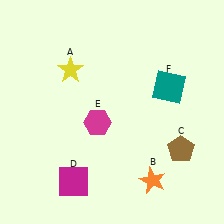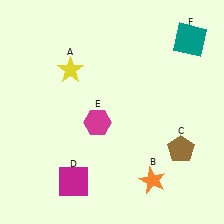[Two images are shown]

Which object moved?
The teal square (F) moved up.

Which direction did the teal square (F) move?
The teal square (F) moved up.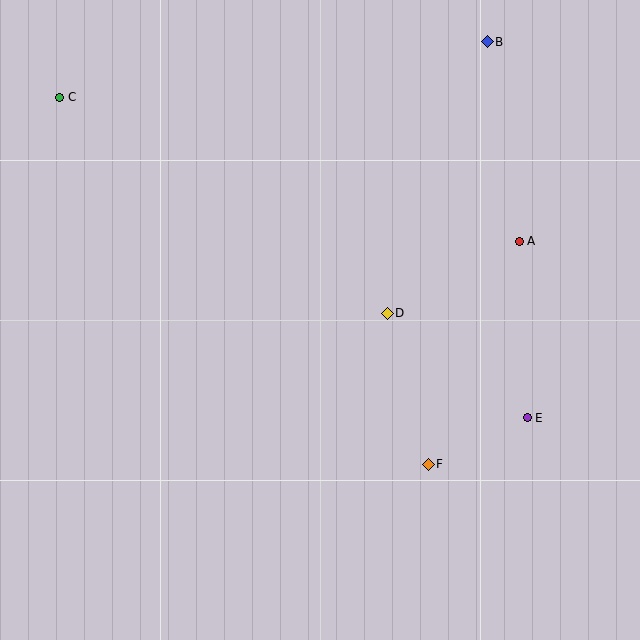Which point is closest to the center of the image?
Point D at (387, 313) is closest to the center.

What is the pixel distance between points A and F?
The distance between A and F is 241 pixels.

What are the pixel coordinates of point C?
Point C is at (60, 97).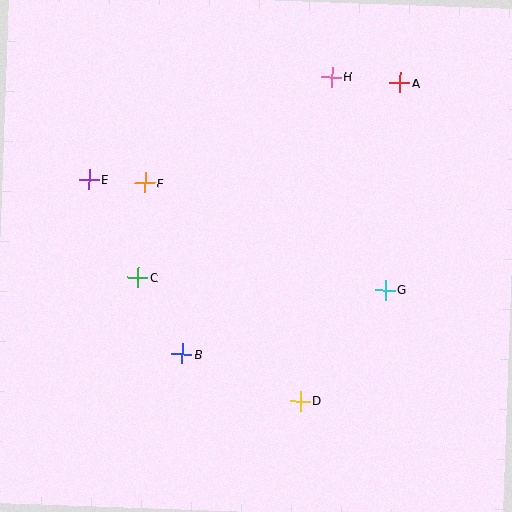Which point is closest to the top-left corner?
Point E is closest to the top-left corner.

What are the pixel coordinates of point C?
Point C is at (138, 278).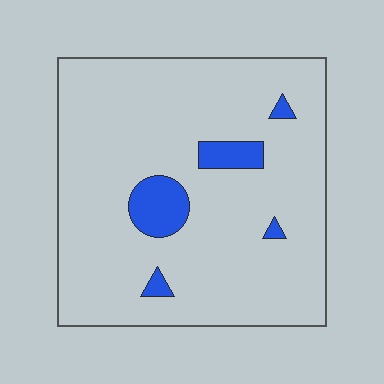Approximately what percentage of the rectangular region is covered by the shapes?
Approximately 10%.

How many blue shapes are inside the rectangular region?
5.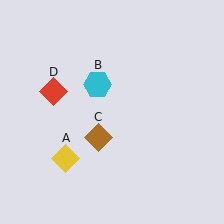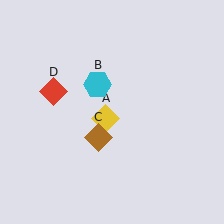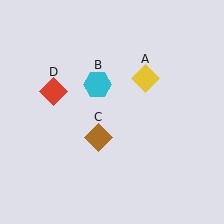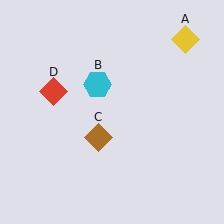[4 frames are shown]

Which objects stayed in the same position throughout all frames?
Cyan hexagon (object B) and brown diamond (object C) and red diamond (object D) remained stationary.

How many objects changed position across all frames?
1 object changed position: yellow diamond (object A).